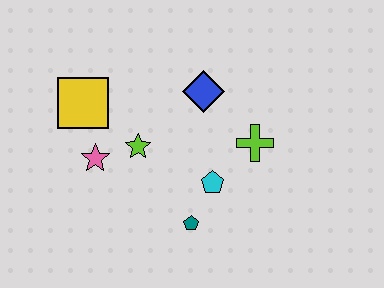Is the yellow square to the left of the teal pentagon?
Yes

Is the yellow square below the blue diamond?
Yes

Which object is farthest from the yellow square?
The lime cross is farthest from the yellow square.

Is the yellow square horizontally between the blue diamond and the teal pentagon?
No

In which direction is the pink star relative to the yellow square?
The pink star is below the yellow square.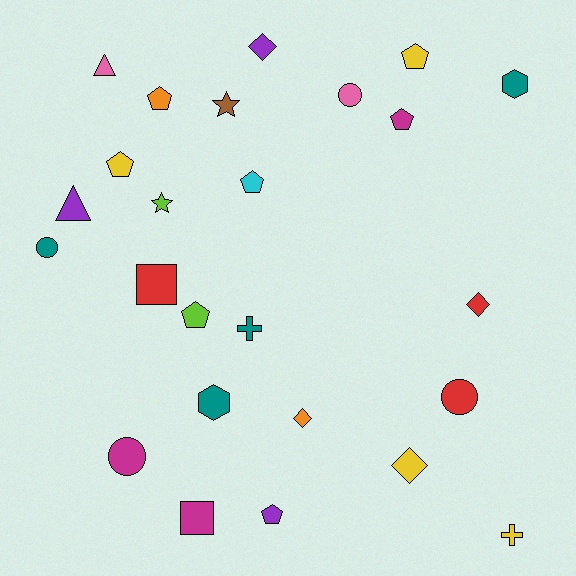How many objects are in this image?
There are 25 objects.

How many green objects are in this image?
There are no green objects.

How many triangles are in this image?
There are 2 triangles.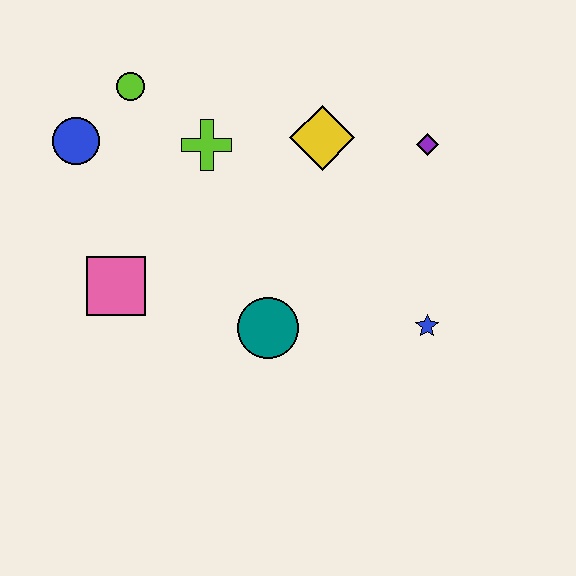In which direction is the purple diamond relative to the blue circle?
The purple diamond is to the right of the blue circle.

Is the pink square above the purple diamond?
No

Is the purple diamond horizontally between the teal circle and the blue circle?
No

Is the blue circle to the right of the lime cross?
No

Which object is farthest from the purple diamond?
The blue circle is farthest from the purple diamond.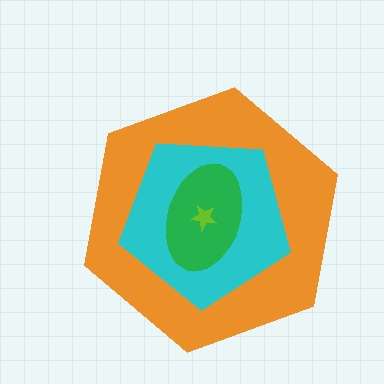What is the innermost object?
The lime star.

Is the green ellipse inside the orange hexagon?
Yes.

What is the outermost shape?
The orange hexagon.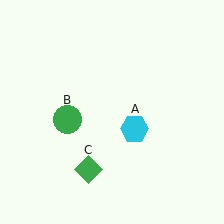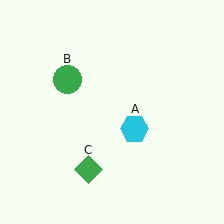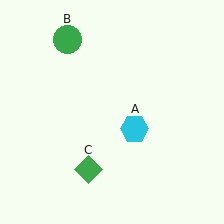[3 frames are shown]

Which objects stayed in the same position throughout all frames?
Cyan hexagon (object A) and green diamond (object C) remained stationary.